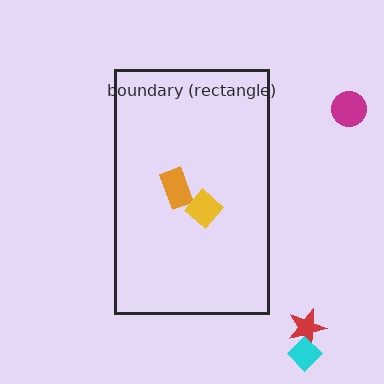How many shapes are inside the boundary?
2 inside, 3 outside.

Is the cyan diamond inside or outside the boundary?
Outside.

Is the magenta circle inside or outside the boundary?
Outside.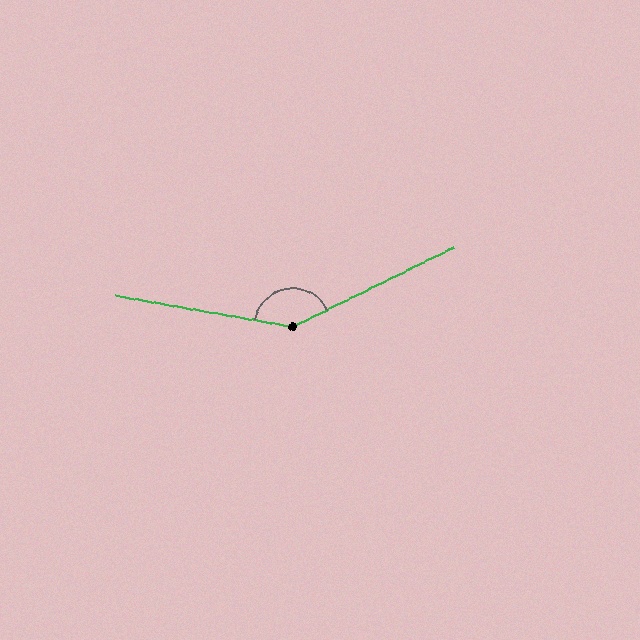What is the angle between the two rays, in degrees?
Approximately 144 degrees.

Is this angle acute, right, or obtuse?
It is obtuse.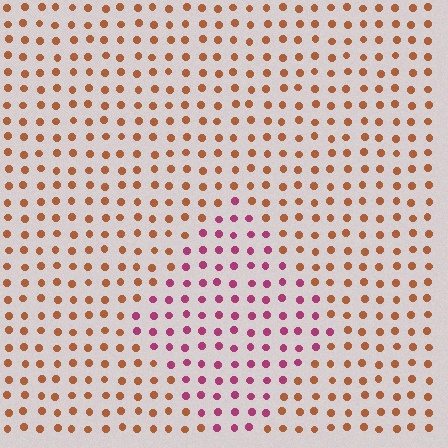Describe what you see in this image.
The image is filled with small brown elements in a uniform arrangement. A diamond-shaped region is visible where the elements are tinted to a slightly different hue, forming a subtle color boundary.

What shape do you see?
I see a diamond.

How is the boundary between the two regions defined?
The boundary is defined purely by a slight shift in hue (about 51 degrees). Spacing, size, and orientation are identical on both sides.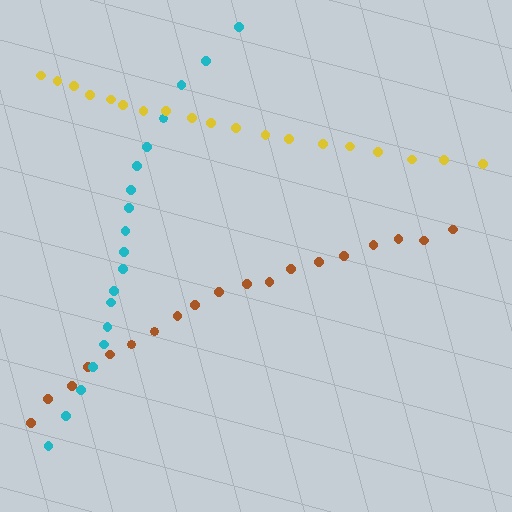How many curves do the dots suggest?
There are 3 distinct paths.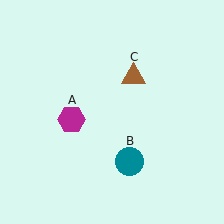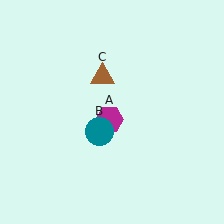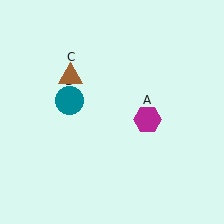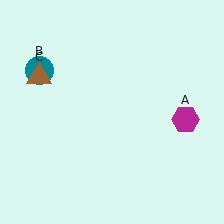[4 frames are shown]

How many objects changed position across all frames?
3 objects changed position: magenta hexagon (object A), teal circle (object B), brown triangle (object C).